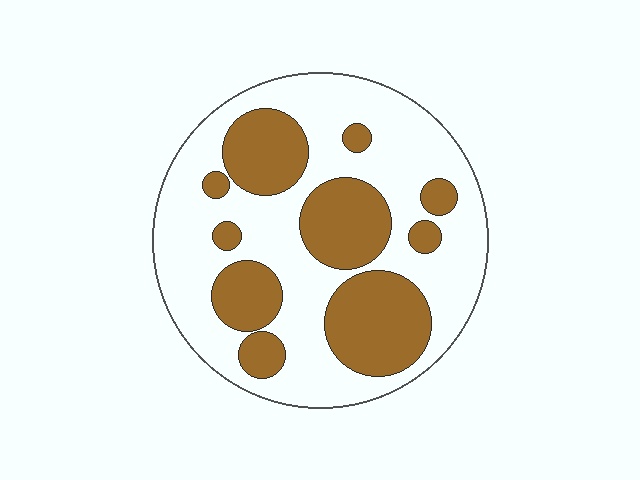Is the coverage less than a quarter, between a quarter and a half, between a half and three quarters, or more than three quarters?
Between a quarter and a half.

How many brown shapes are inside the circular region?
10.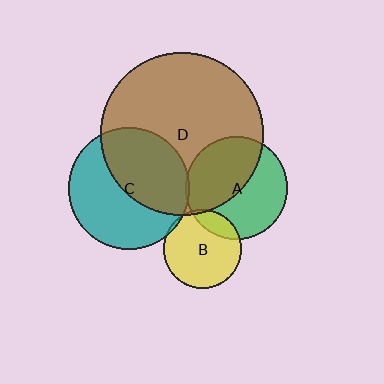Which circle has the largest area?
Circle D (brown).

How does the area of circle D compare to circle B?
Approximately 4.4 times.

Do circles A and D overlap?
Yes.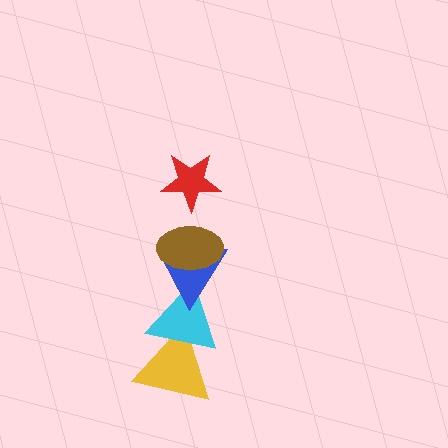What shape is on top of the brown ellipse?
The red star is on top of the brown ellipse.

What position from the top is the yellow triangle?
The yellow triangle is 5th from the top.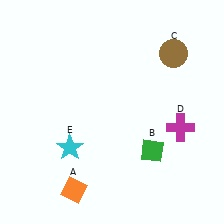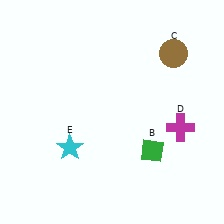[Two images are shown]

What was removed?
The orange diamond (A) was removed in Image 2.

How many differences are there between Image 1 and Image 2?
There is 1 difference between the two images.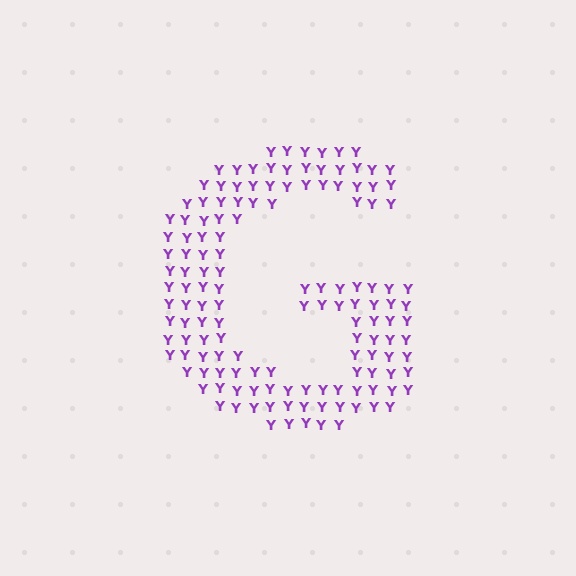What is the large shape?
The large shape is the letter G.